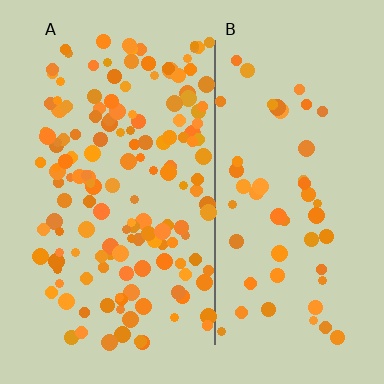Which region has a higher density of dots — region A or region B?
A (the left).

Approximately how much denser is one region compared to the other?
Approximately 2.9× — region A over region B.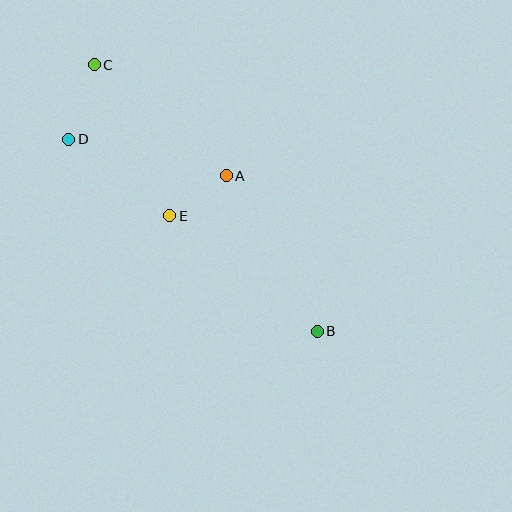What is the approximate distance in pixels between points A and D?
The distance between A and D is approximately 161 pixels.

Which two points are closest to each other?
Points A and E are closest to each other.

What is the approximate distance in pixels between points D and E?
The distance between D and E is approximately 127 pixels.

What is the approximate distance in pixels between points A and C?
The distance between A and C is approximately 172 pixels.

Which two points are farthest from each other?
Points B and C are farthest from each other.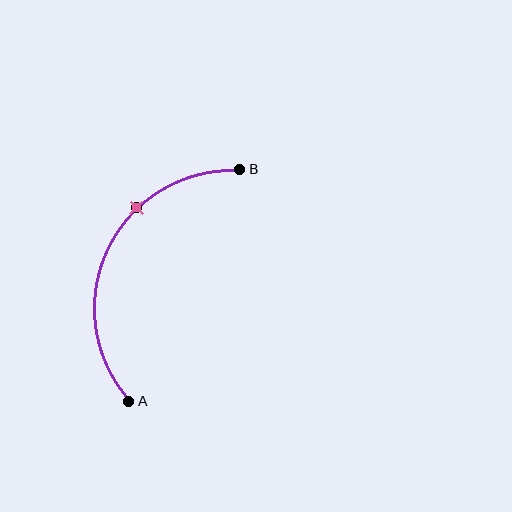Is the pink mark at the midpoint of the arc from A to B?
No. The pink mark lies on the arc but is closer to endpoint B. The arc midpoint would be at the point on the curve equidistant along the arc from both A and B.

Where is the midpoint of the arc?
The arc midpoint is the point on the curve farthest from the straight line joining A and B. It sits to the left of that line.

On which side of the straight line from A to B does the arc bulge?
The arc bulges to the left of the straight line connecting A and B.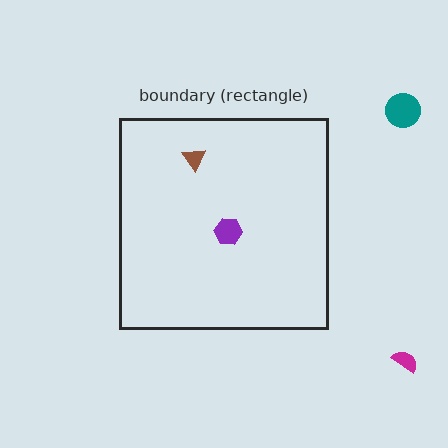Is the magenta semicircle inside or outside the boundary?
Outside.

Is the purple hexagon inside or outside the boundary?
Inside.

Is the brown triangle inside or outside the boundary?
Inside.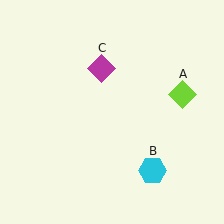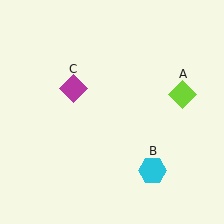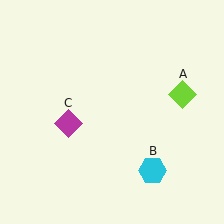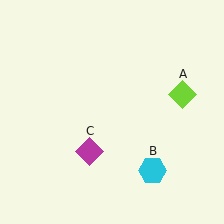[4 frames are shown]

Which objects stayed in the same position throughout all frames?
Lime diamond (object A) and cyan hexagon (object B) remained stationary.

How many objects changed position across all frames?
1 object changed position: magenta diamond (object C).